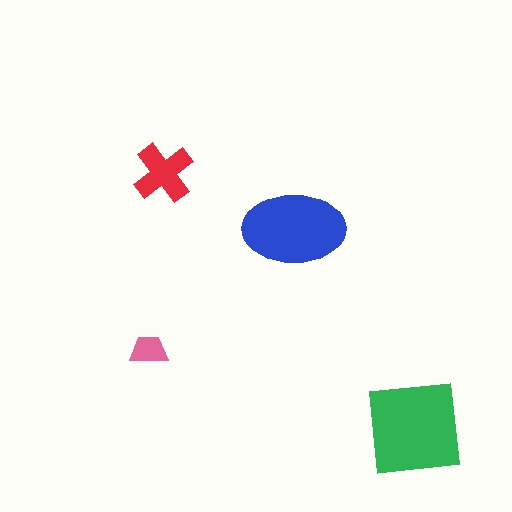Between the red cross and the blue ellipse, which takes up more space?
The blue ellipse.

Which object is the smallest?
The pink trapezoid.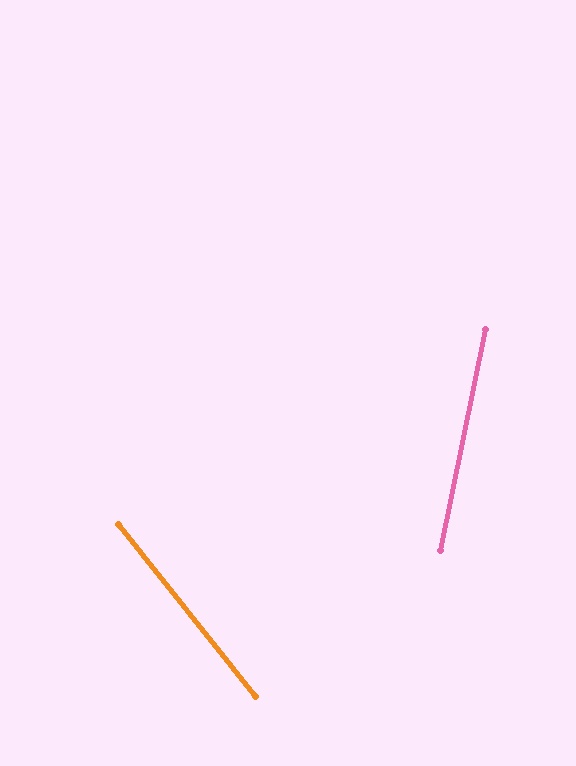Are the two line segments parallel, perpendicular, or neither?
Neither parallel nor perpendicular — they differ by about 50°.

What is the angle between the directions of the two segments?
Approximately 50 degrees.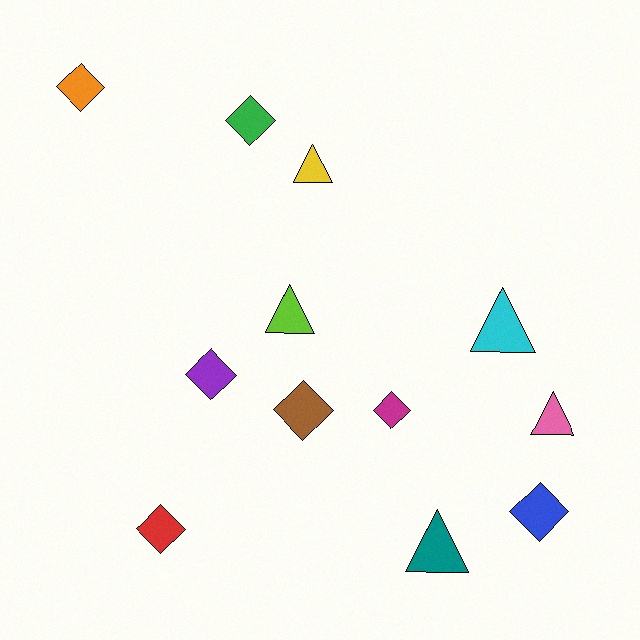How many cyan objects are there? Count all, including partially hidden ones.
There is 1 cyan object.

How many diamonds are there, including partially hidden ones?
There are 7 diamonds.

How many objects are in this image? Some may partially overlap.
There are 12 objects.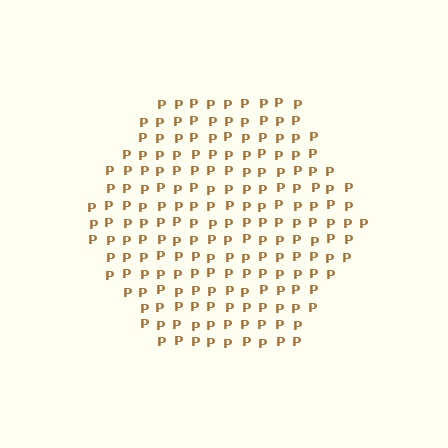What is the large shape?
The large shape is a hexagon.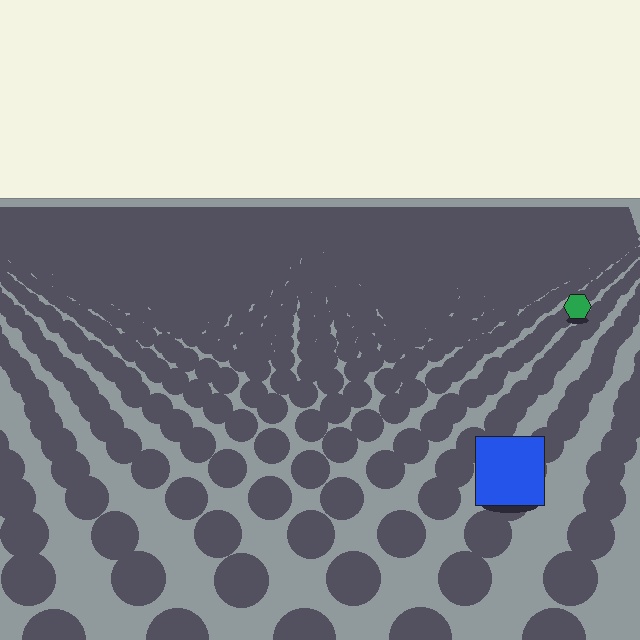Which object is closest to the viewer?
The blue square is closest. The texture marks near it are larger and more spread out.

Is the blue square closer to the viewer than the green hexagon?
Yes. The blue square is closer — you can tell from the texture gradient: the ground texture is coarser near it.